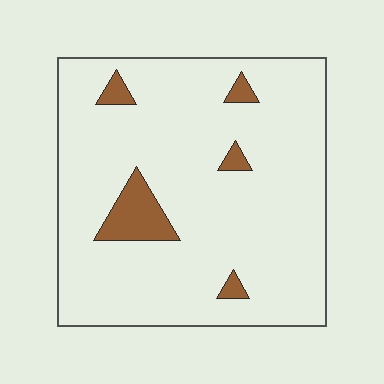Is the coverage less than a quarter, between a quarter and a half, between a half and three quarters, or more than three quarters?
Less than a quarter.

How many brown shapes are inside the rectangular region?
5.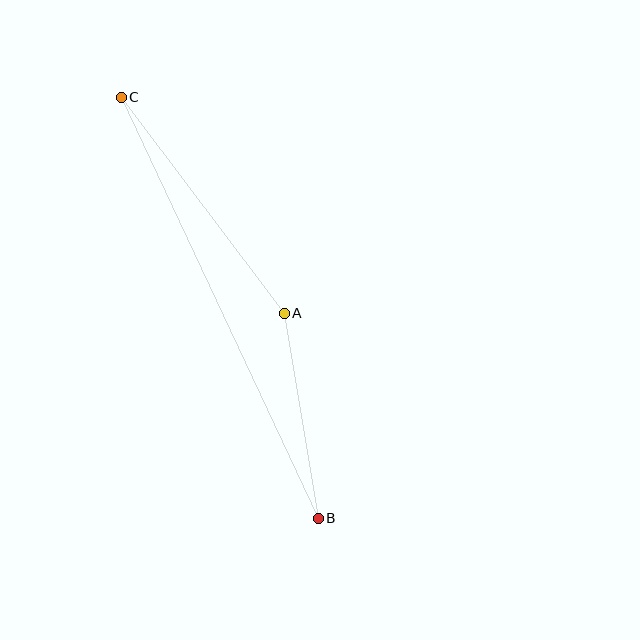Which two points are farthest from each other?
Points B and C are farthest from each other.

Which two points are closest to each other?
Points A and B are closest to each other.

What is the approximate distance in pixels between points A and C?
The distance between A and C is approximately 271 pixels.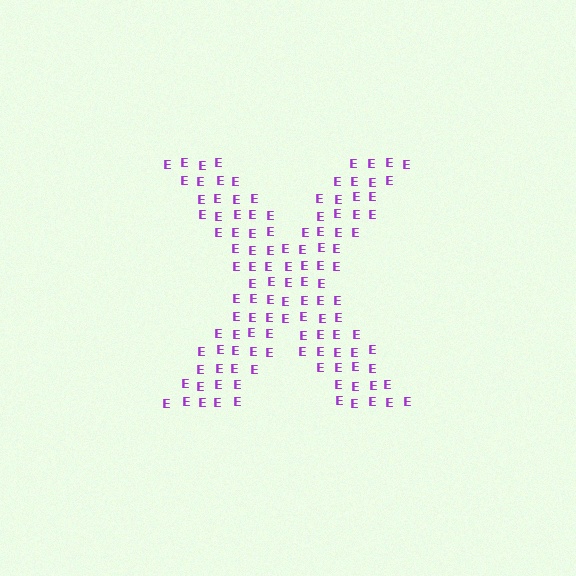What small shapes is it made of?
It is made of small letter E's.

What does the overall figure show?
The overall figure shows the letter X.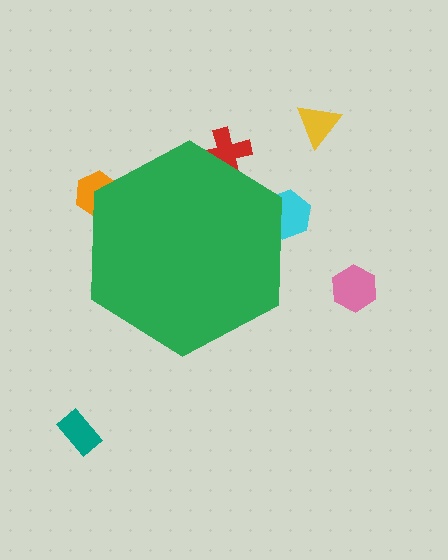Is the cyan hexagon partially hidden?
Yes, the cyan hexagon is partially hidden behind the green hexagon.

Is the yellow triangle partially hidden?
No, the yellow triangle is fully visible.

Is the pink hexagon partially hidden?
No, the pink hexagon is fully visible.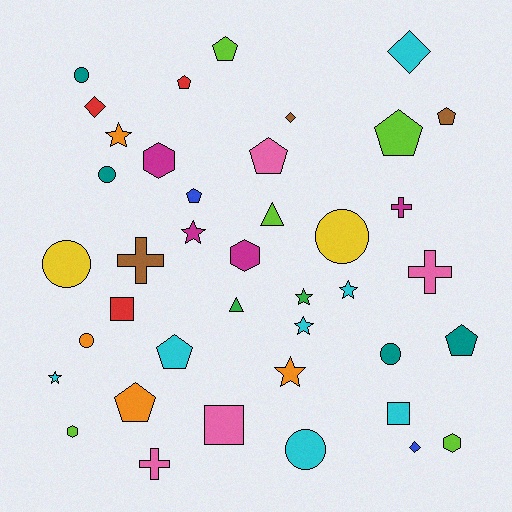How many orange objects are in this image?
There are 4 orange objects.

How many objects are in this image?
There are 40 objects.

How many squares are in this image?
There are 3 squares.